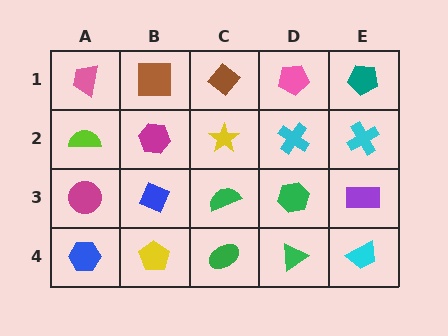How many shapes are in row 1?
5 shapes.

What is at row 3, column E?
A purple rectangle.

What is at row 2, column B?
A magenta hexagon.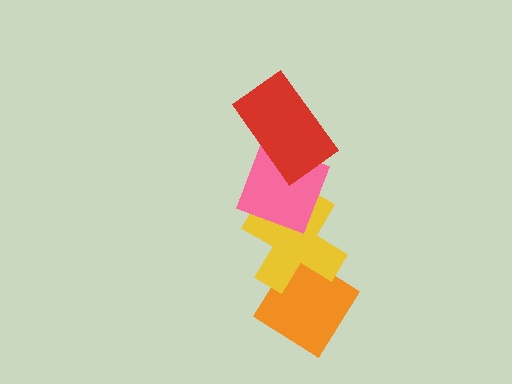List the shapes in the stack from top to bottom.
From top to bottom: the red rectangle, the pink diamond, the yellow cross, the orange diamond.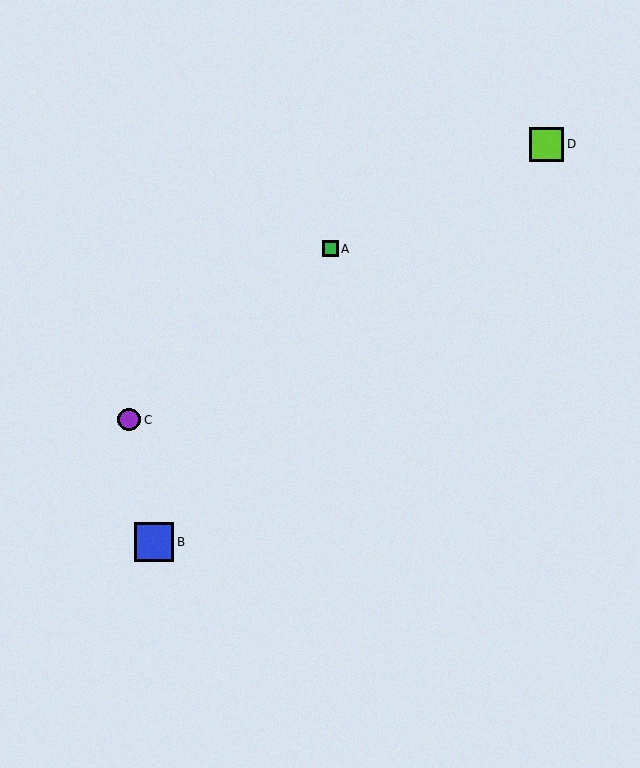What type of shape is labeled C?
Shape C is a purple circle.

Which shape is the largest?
The blue square (labeled B) is the largest.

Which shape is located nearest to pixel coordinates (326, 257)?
The green square (labeled A) at (330, 249) is nearest to that location.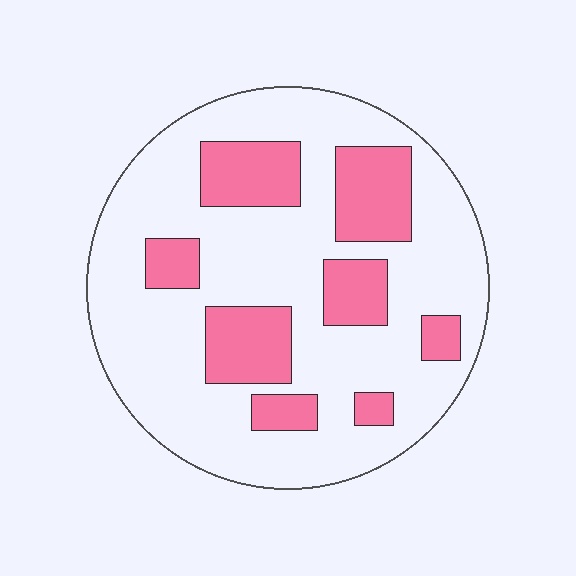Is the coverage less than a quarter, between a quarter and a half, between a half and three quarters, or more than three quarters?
Between a quarter and a half.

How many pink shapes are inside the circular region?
8.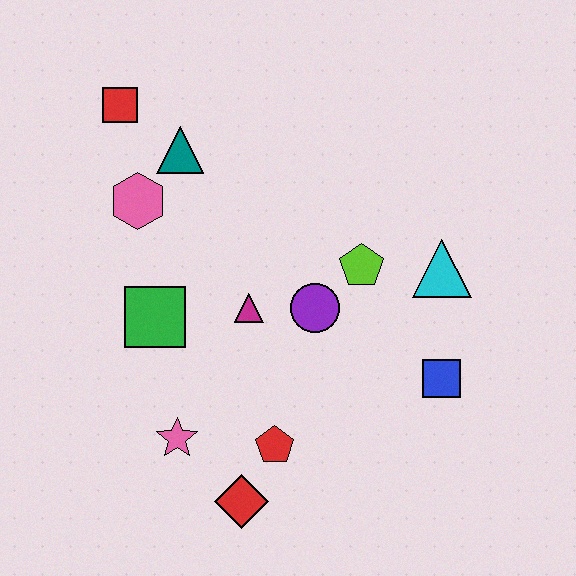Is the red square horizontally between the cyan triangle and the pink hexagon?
No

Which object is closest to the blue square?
The cyan triangle is closest to the blue square.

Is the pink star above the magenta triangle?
No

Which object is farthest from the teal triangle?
The red diamond is farthest from the teal triangle.